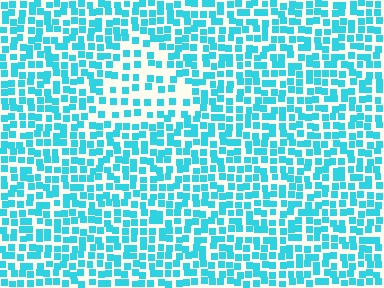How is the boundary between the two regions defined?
The boundary is defined by a change in element density (approximately 1.9x ratio). All elements are the same color, size, and shape.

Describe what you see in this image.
The image contains small cyan elements arranged at two different densities. A triangle-shaped region is visible where the elements are less densely packed than the surrounding area.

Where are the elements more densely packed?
The elements are more densely packed outside the triangle boundary.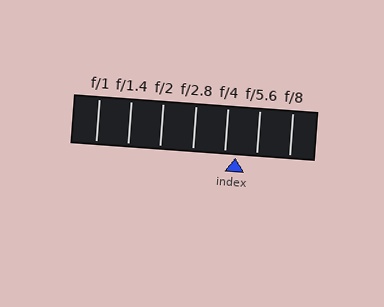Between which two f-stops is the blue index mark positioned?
The index mark is between f/4 and f/5.6.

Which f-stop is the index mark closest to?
The index mark is closest to f/4.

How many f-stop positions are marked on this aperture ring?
There are 7 f-stop positions marked.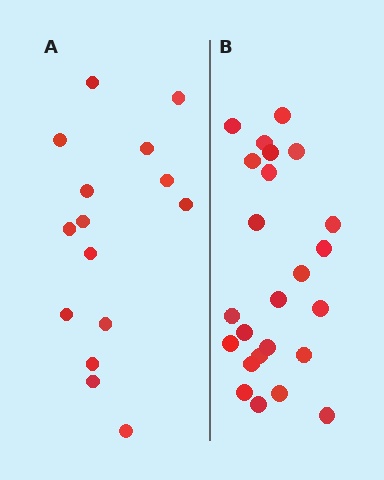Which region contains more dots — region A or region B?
Region B (the right region) has more dots.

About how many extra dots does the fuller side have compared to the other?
Region B has roughly 8 or so more dots than region A.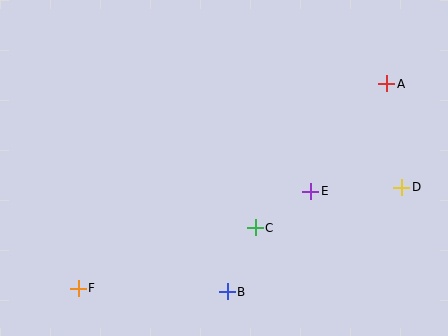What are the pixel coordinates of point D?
Point D is at (402, 187).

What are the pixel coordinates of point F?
Point F is at (78, 288).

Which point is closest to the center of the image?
Point C at (255, 228) is closest to the center.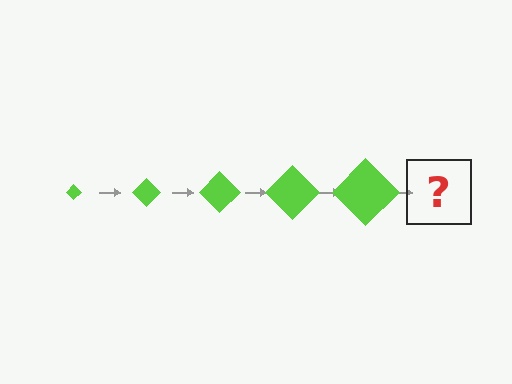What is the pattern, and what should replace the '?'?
The pattern is that the diamond gets progressively larger each step. The '?' should be a lime diamond, larger than the previous one.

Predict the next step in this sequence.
The next step is a lime diamond, larger than the previous one.